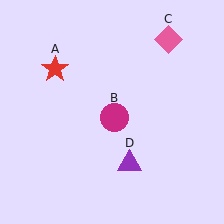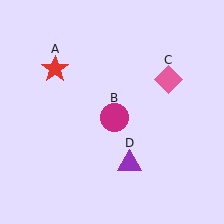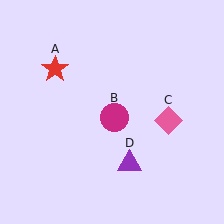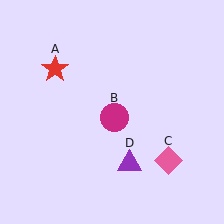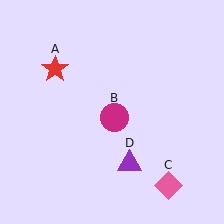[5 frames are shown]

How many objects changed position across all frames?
1 object changed position: pink diamond (object C).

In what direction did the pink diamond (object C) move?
The pink diamond (object C) moved down.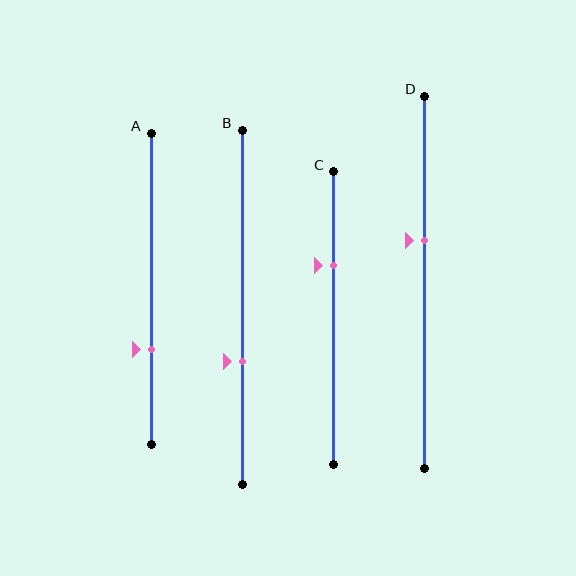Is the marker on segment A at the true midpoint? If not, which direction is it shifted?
No, the marker on segment A is shifted downward by about 19% of the segment length.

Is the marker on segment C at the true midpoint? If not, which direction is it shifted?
No, the marker on segment C is shifted upward by about 18% of the segment length.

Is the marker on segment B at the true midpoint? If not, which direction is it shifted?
No, the marker on segment B is shifted downward by about 16% of the segment length.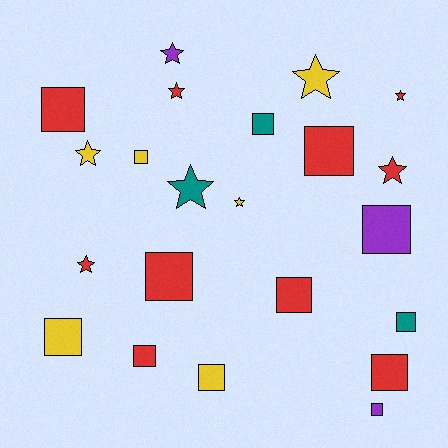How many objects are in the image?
There are 22 objects.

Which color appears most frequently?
Red, with 10 objects.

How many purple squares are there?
There are 2 purple squares.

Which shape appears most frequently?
Square, with 13 objects.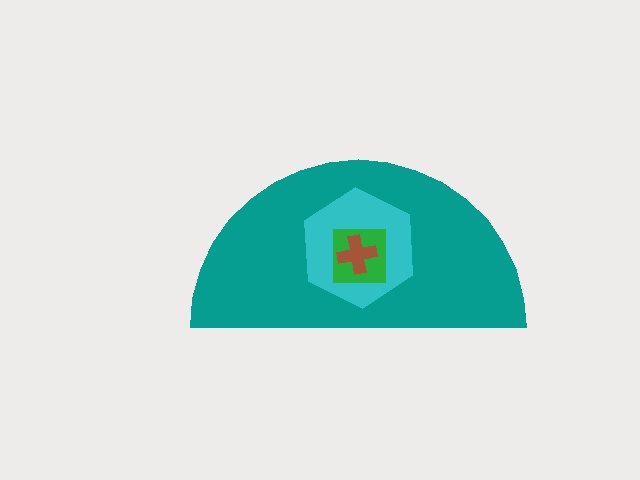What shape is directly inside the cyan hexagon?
The green square.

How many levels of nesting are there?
4.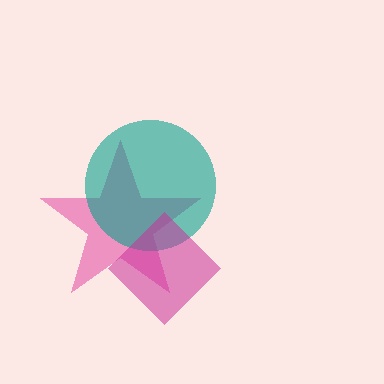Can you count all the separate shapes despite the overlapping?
Yes, there are 3 separate shapes.